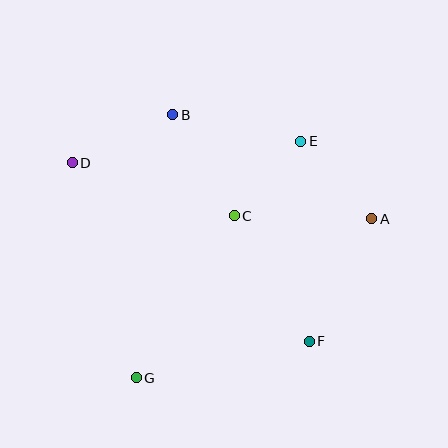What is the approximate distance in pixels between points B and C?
The distance between B and C is approximately 118 pixels.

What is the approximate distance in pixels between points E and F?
The distance between E and F is approximately 200 pixels.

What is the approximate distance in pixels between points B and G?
The distance between B and G is approximately 266 pixels.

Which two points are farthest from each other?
Points A and D are farthest from each other.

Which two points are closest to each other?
Points C and E are closest to each other.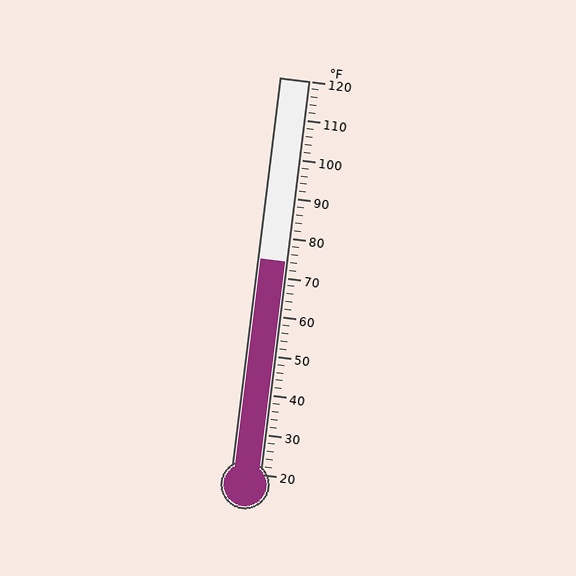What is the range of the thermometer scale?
The thermometer scale ranges from 20°F to 120°F.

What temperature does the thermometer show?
The thermometer shows approximately 74°F.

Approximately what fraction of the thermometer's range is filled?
The thermometer is filled to approximately 55% of its range.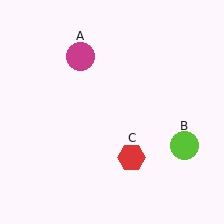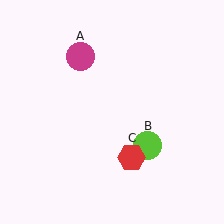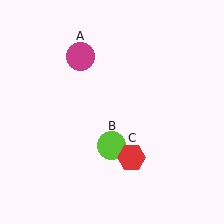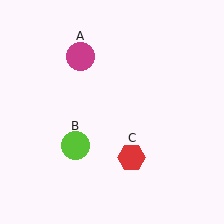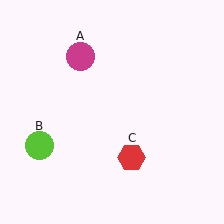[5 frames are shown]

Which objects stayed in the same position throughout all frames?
Magenta circle (object A) and red hexagon (object C) remained stationary.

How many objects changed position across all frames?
1 object changed position: lime circle (object B).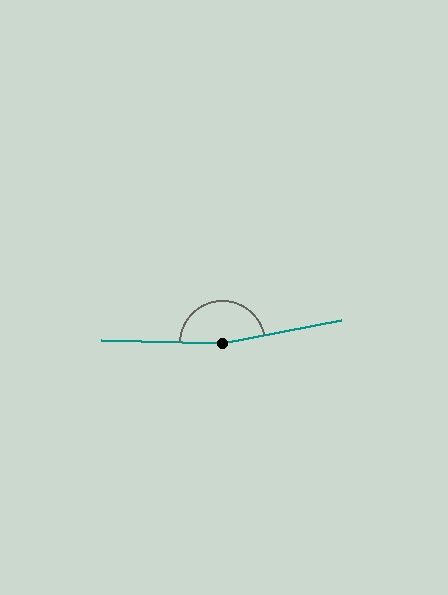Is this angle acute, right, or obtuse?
It is obtuse.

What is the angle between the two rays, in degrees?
Approximately 168 degrees.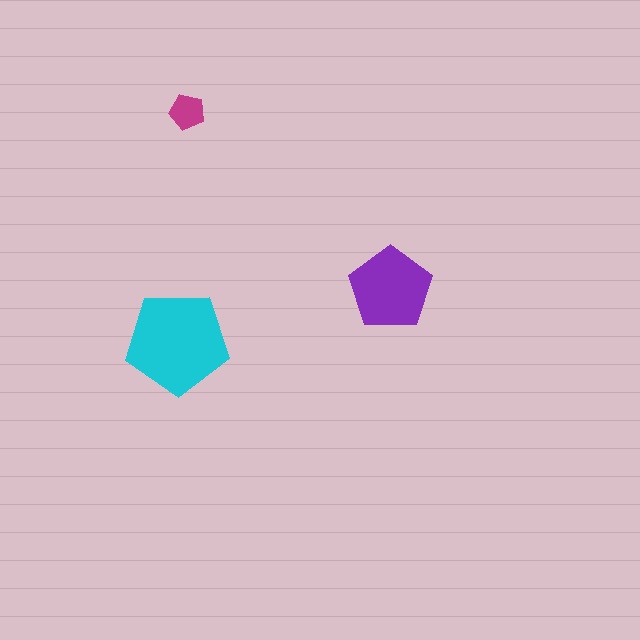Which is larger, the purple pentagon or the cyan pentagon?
The cyan one.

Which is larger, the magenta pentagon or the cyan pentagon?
The cyan one.